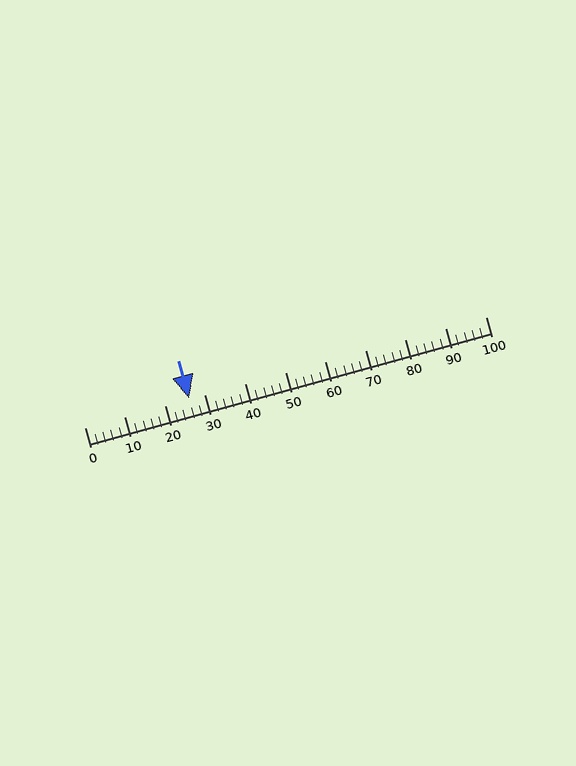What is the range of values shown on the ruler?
The ruler shows values from 0 to 100.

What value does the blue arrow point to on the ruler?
The blue arrow points to approximately 26.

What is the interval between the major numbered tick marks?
The major tick marks are spaced 10 units apart.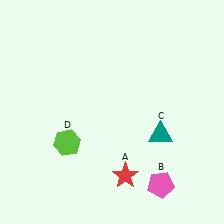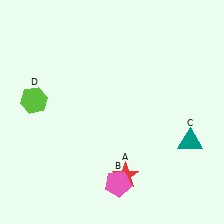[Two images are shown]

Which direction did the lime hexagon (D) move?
The lime hexagon (D) moved up.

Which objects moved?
The objects that moved are: the pink pentagon (B), the teal triangle (C), the lime hexagon (D).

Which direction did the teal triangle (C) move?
The teal triangle (C) moved right.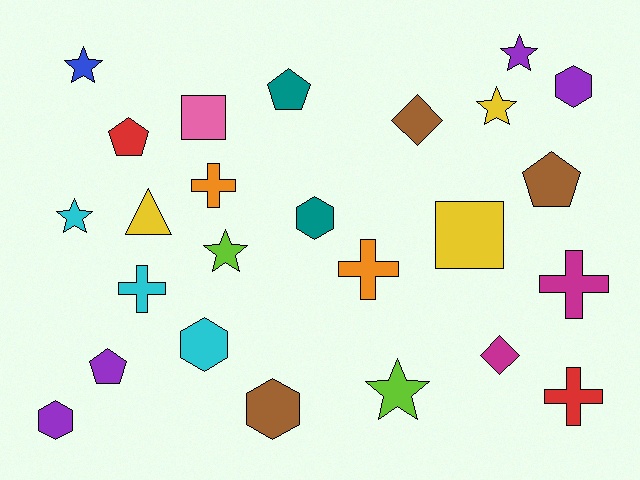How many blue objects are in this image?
There is 1 blue object.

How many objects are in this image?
There are 25 objects.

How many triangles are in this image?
There is 1 triangle.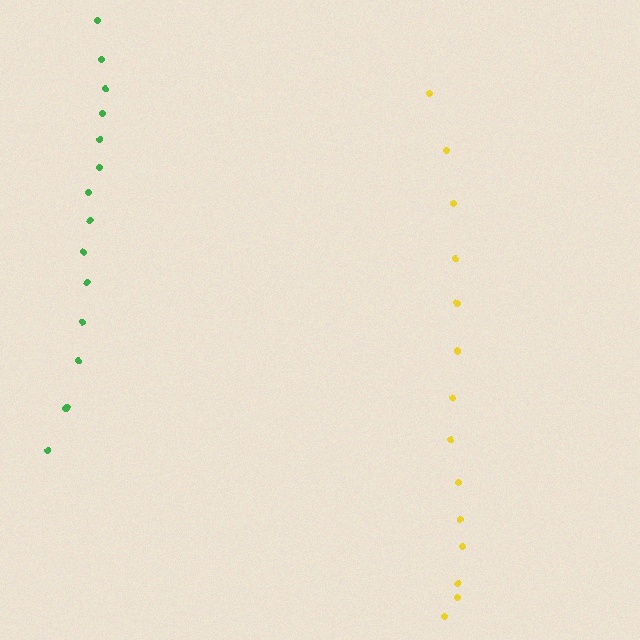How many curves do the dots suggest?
There are 2 distinct paths.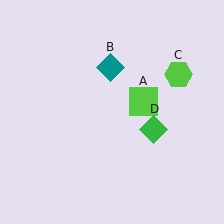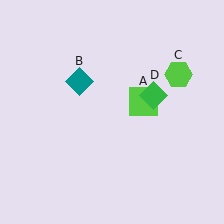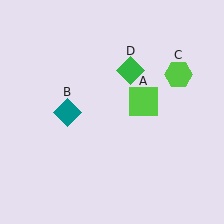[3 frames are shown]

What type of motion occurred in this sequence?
The teal diamond (object B), green diamond (object D) rotated counterclockwise around the center of the scene.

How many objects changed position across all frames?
2 objects changed position: teal diamond (object B), green diamond (object D).